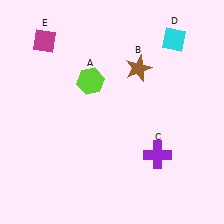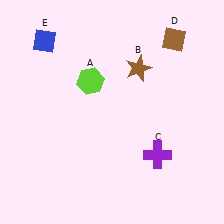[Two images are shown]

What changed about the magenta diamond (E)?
In Image 1, E is magenta. In Image 2, it changed to blue.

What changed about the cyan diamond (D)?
In Image 1, D is cyan. In Image 2, it changed to brown.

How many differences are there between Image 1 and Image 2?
There are 2 differences between the two images.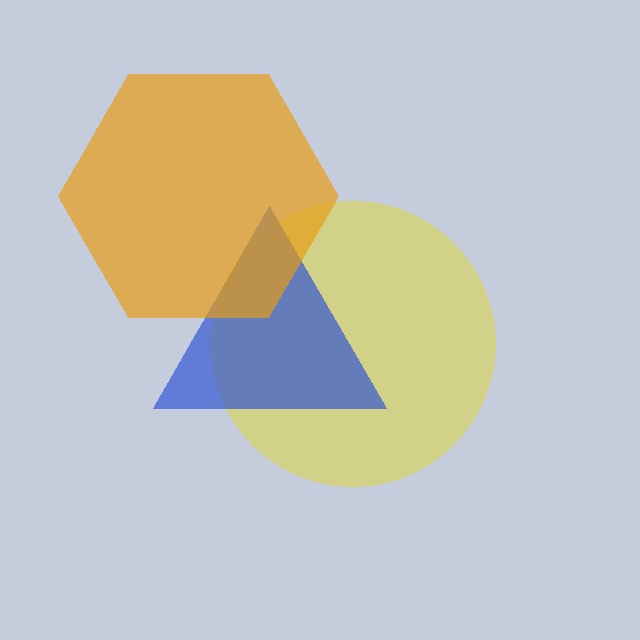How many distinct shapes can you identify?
There are 3 distinct shapes: a yellow circle, a blue triangle, an orange hexagon.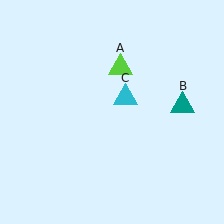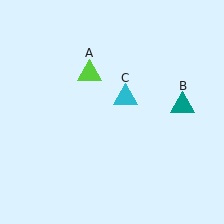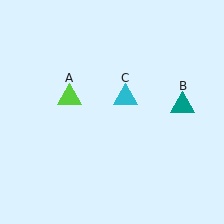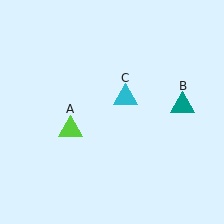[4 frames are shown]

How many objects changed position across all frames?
1 object changed position: lime triangle (object A).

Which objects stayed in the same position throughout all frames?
Teal triangle (object B) and cyan triangle (object C) remained stationary.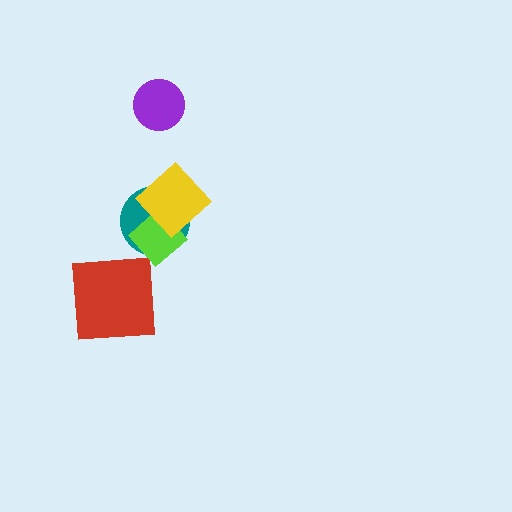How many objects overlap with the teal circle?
2 objects overlap with the teal circle.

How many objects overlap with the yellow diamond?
2 objects overlap with the yellow diamond.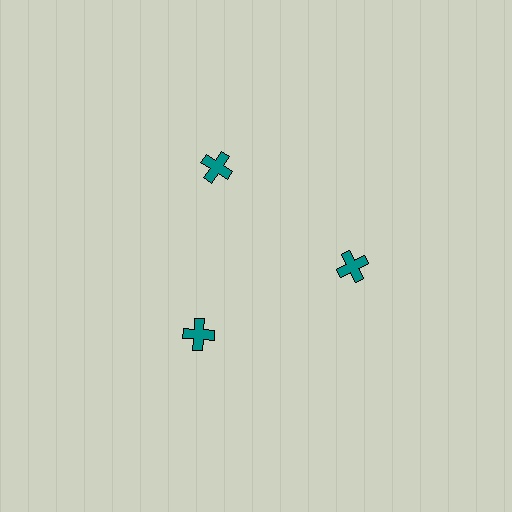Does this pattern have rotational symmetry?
Yes, this pattern has 3-fold rotational symmetry. It looks the same after rotating 120 degrees around the center.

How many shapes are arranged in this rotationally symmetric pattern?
There are 3 shapes, arranged in 3 groups of 1.